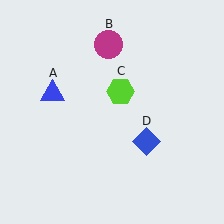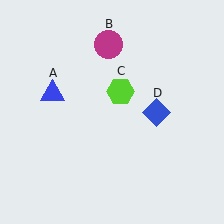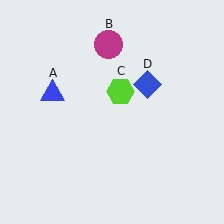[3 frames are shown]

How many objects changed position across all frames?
1 object changed position: blue diamond (object D).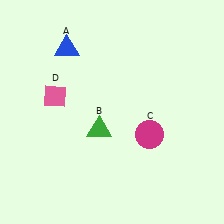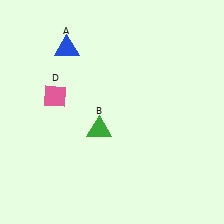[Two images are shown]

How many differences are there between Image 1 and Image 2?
There is 1 difference between the two images.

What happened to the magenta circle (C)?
The magenta circle (C) was removed in Image 2. It was in the bottom-right area of Image 1.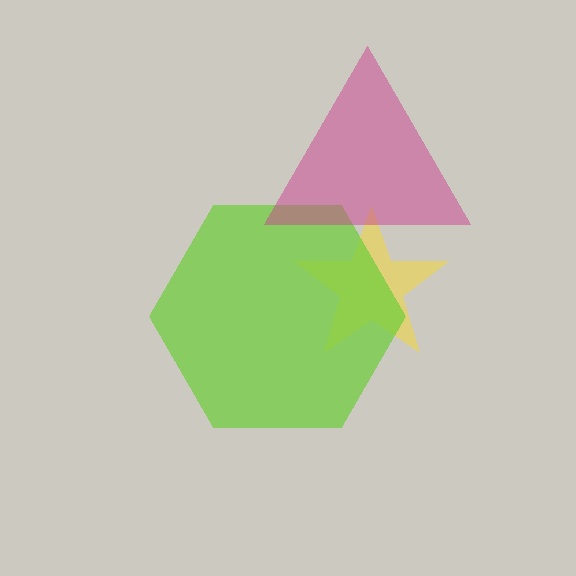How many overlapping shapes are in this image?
There are 3 overlapping shapes in the image.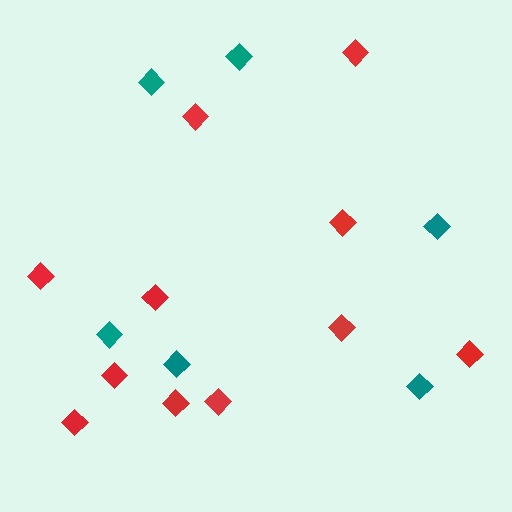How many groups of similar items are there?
There are 2 groups: one group of red diamonds (11) and one group of teal diamonds (6).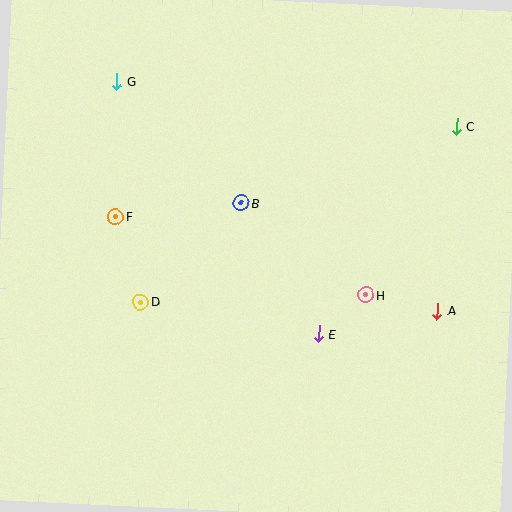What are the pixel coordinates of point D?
Point D is at (141, 302).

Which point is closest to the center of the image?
Point B at (241, 203) is closest to the center.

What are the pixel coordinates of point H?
Point H is at (366, 295).